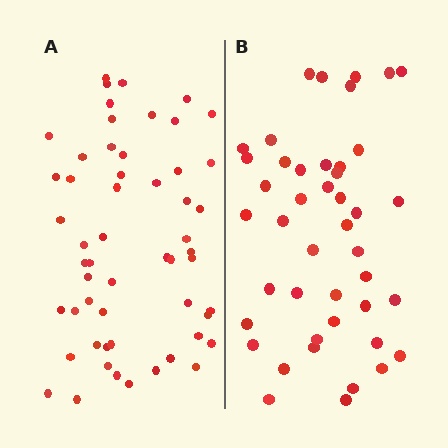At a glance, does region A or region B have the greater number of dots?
Region A (the left region) has more dots.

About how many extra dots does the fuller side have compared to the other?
Region A has roughly 12 or so more dots than region B.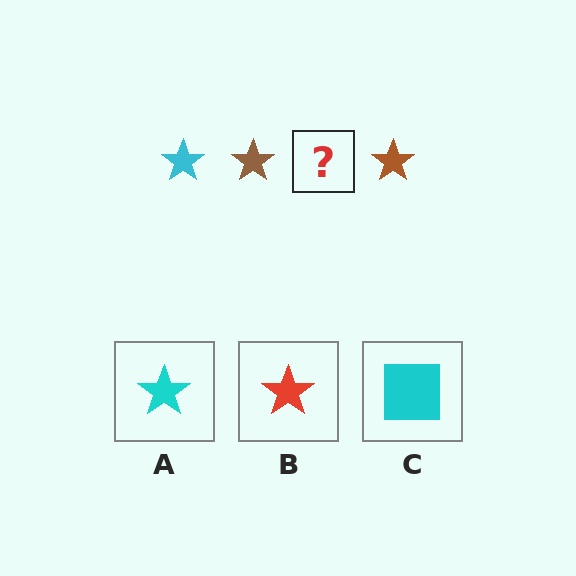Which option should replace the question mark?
Option A.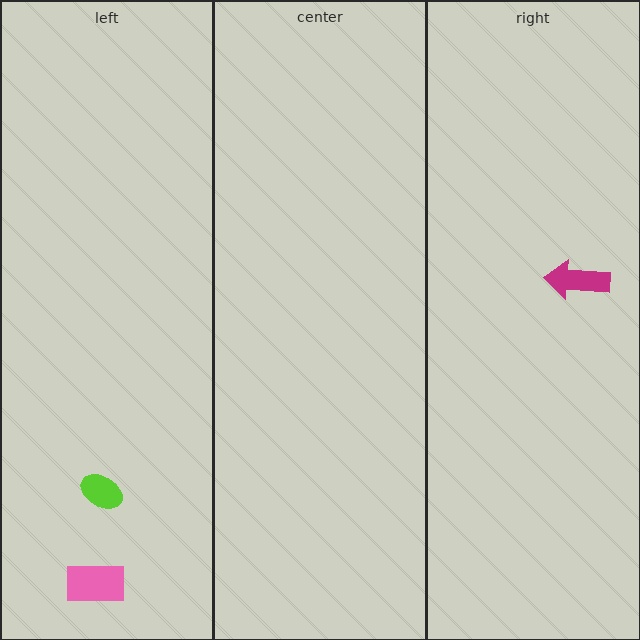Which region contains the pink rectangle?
The left region.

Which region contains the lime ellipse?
The left region.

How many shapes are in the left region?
2.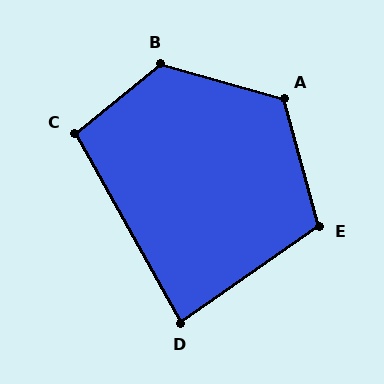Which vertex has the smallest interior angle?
D, at approximately 84 degrees.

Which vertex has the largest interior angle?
B, at approximately 126 degrees.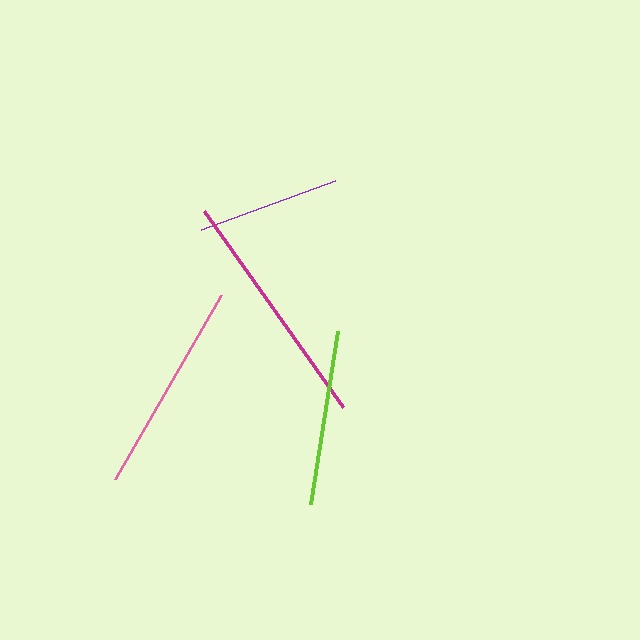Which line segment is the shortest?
The purple line is the shortest at approximately 143 pixels.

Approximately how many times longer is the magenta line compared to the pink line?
The magenta line is approximately 1.1 times the length of the pink line.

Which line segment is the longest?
The magenta line is the longest at approximately 240 pixels.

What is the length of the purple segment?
The purple segment is approximately 143 pixels long.